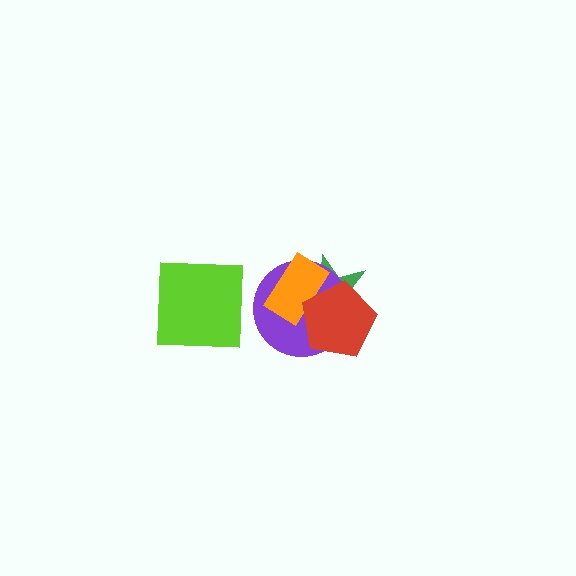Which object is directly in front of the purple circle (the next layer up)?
The orange rectangle is directly in front of the purple circle.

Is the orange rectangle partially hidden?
Yes, it is partially covered by another shape.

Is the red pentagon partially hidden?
No, no other shape covers it.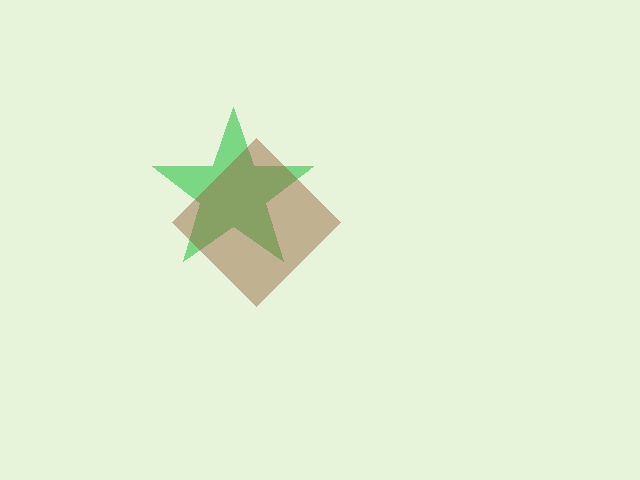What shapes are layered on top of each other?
The layered shapes are: a green star, a brown diamond.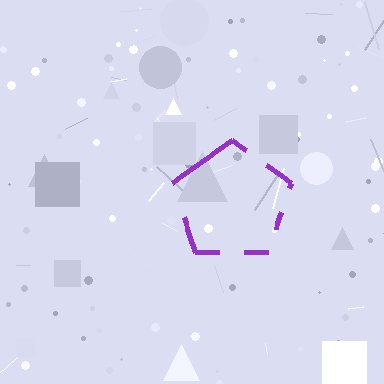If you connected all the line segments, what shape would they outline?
They would outline a pentagon.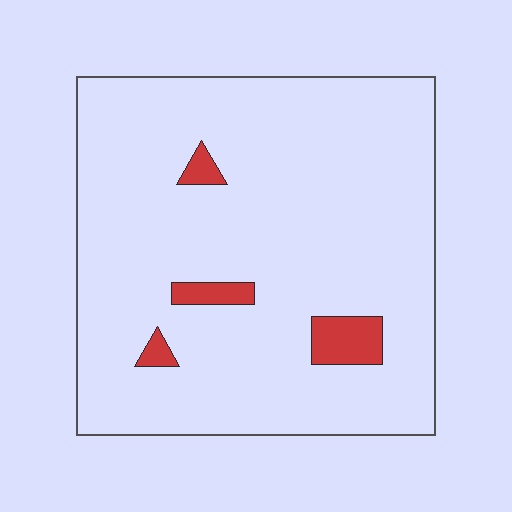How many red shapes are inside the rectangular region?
4.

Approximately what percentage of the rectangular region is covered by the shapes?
Approximately 5%.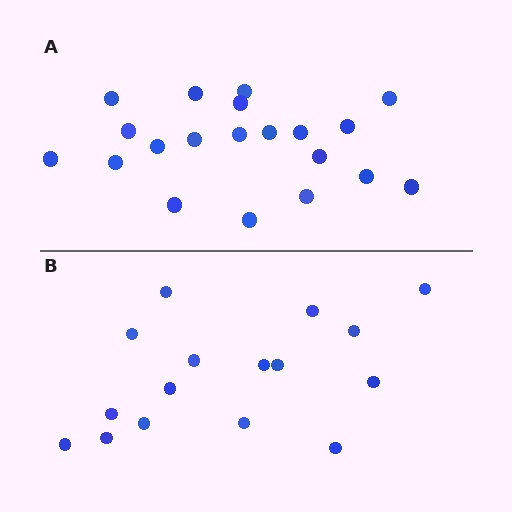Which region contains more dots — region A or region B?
Region A (the top region) has more dots.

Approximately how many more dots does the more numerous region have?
Region A has about 4 more dots than region B.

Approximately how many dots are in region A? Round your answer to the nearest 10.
About 20 dots.